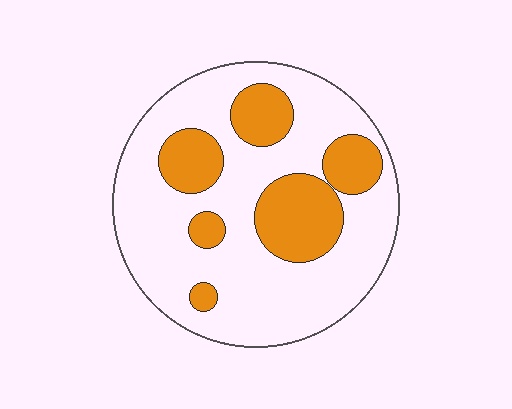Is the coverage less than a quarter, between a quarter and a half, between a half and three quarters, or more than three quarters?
Between a quarter and a half.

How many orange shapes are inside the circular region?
6.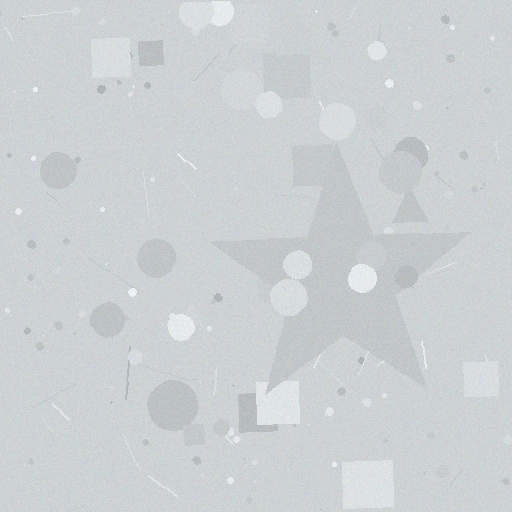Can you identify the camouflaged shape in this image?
The camouflaged shape is a star.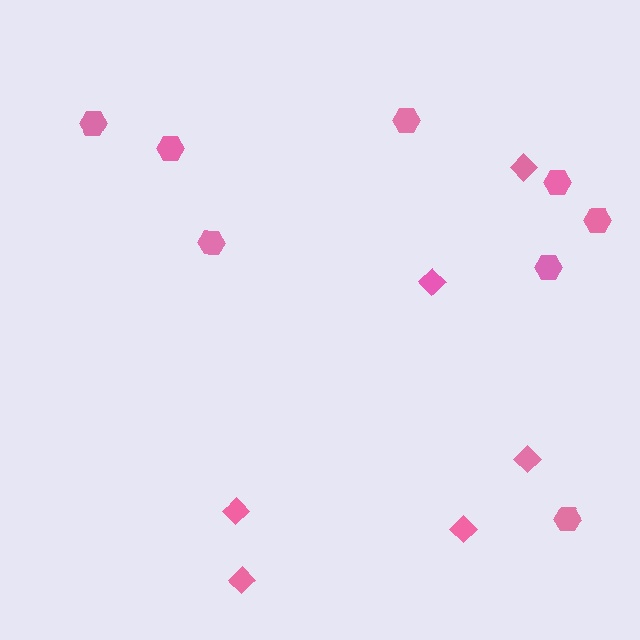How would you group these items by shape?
There are 2 groups: one group of hexagons (8) and one group of diamonds (6).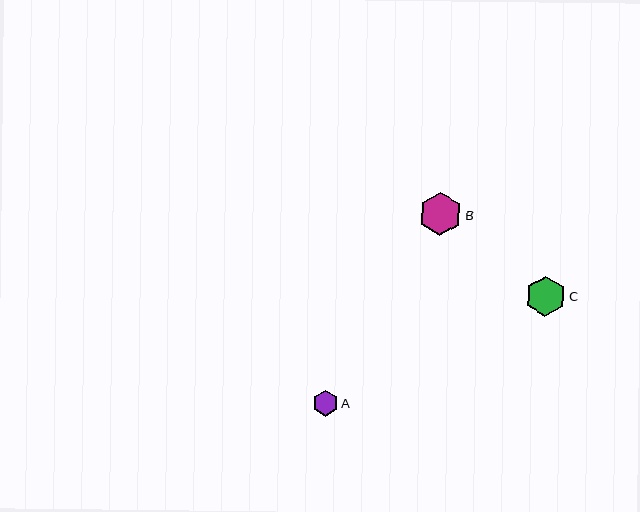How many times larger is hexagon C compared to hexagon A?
Hexagon C is approximately 1.5 times the size of hexagon A.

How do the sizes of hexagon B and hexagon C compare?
Hexagon B and hexagon C are approximately the same size.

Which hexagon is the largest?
Hexagon B is the largest with a size of approximately 43 pixels.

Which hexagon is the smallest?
Hexagon A is the smallest with a size of approximately 26 pixels.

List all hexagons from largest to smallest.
From largest to smallest: B, C, A.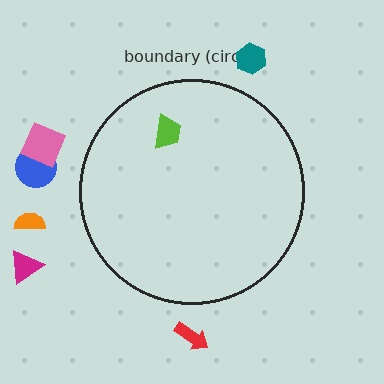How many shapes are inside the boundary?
1 inside, 6 outside.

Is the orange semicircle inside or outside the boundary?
Outside.